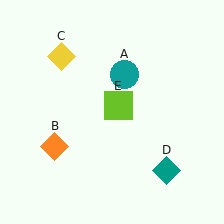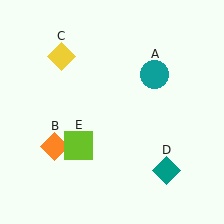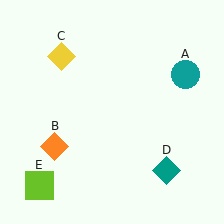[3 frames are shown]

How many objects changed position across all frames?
2 objects changed position: teal circle (object A), lime square (object E).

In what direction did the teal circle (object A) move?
The teal circle (object A) moved right.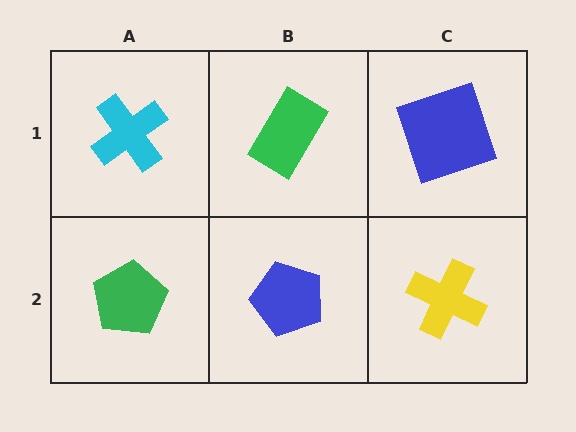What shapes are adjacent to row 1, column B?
A blue pentagon (row 2, column B), a cyan cross (row 1, column A), a blue square (row 1, column C).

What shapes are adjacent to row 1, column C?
A yellow cross (row 2, column C), a green rectangle (row 1, column B).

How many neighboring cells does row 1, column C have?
2.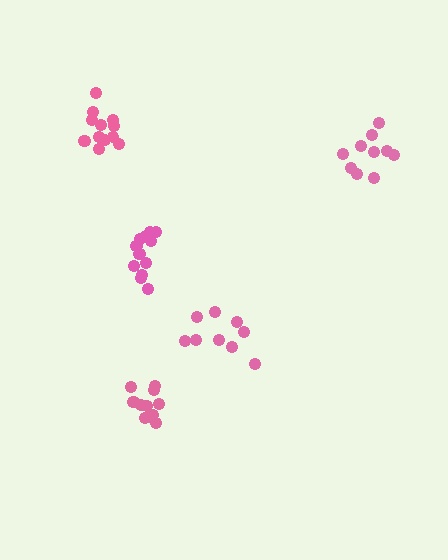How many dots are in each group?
Group 1: 11 dots, Group 2: 10 dots, Group 3: 9 dots, Group 4: 12 dots, Group 5: 12 dots (54 total).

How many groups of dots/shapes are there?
There are 5 groups.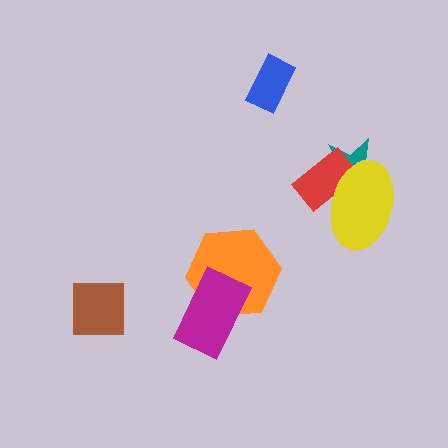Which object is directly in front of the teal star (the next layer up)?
The red rectangle is directly in front of the teal star.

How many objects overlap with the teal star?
2 objects overlap with the teal star.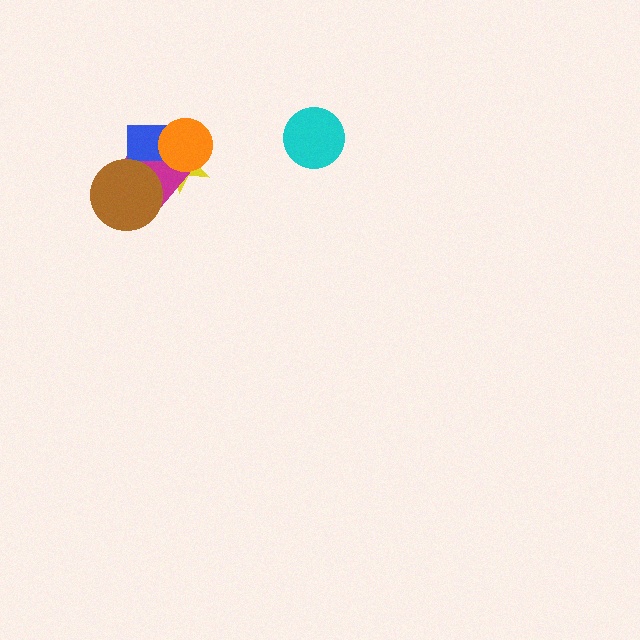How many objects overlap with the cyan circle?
0 objects overlap with the cyan circle.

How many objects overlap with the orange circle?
3 objects overlap with the orange circle.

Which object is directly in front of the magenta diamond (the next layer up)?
The blue rectangle is directly in front of the magenta diamond.